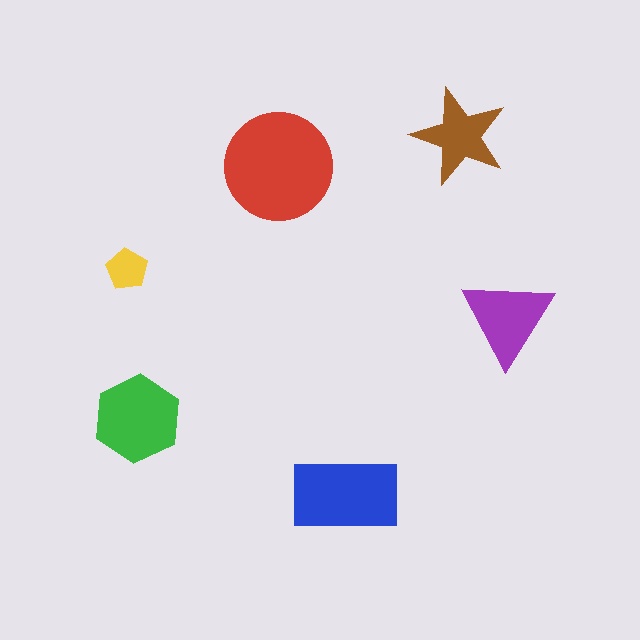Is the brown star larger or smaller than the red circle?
Smaller.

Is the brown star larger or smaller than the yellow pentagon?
Larger.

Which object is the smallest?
The yellow pentagon.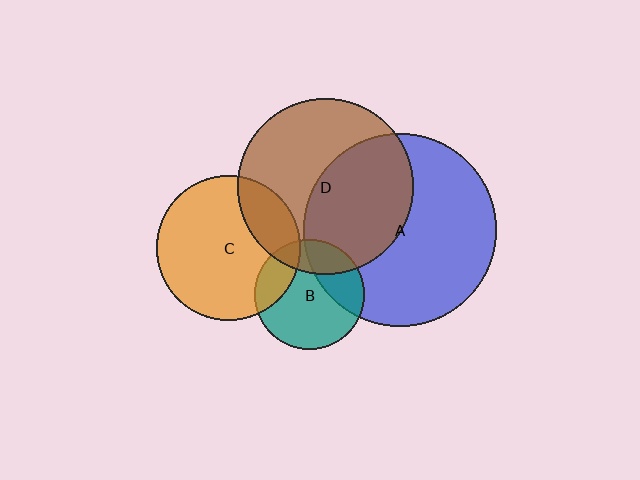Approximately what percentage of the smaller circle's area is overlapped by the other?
Approximately 30%.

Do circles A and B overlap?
Yes.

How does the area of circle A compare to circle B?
Approximately 3.1 times.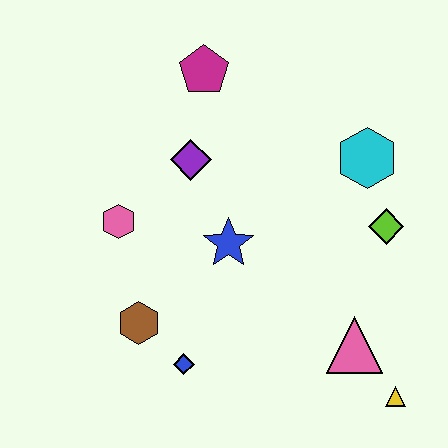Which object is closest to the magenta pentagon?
The purple diamond is closest to the magenta pentagon.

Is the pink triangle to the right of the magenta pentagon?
Yes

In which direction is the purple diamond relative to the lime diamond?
The purple diamond is to the left of the lime diamond.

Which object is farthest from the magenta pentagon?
The yellow triangle is farthest from the magenta pentagon.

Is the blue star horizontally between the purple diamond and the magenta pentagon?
No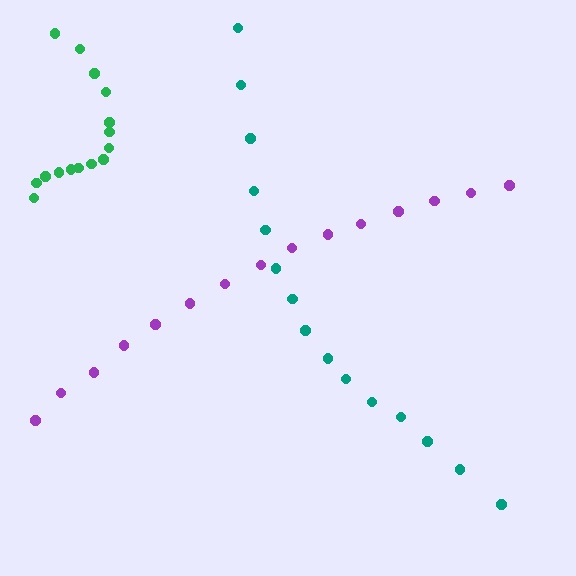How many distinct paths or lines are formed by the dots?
There are 3 distinct paths.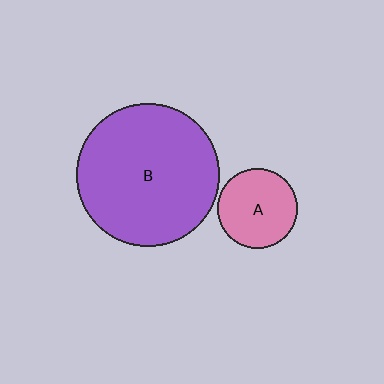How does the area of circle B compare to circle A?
Approximately 3.2 times.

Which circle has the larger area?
Circle B (purple).